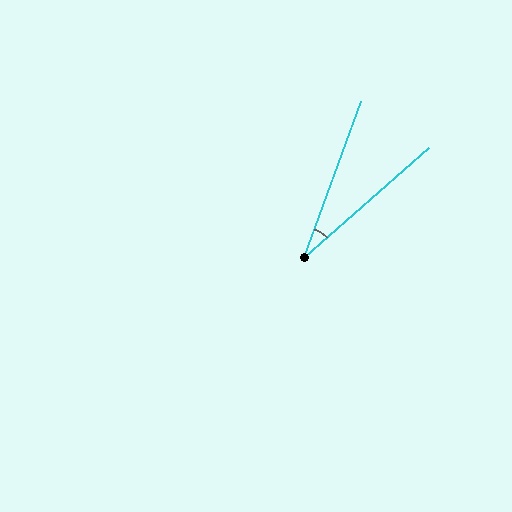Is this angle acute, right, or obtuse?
It is acute.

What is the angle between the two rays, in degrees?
Approximately 29 degrees.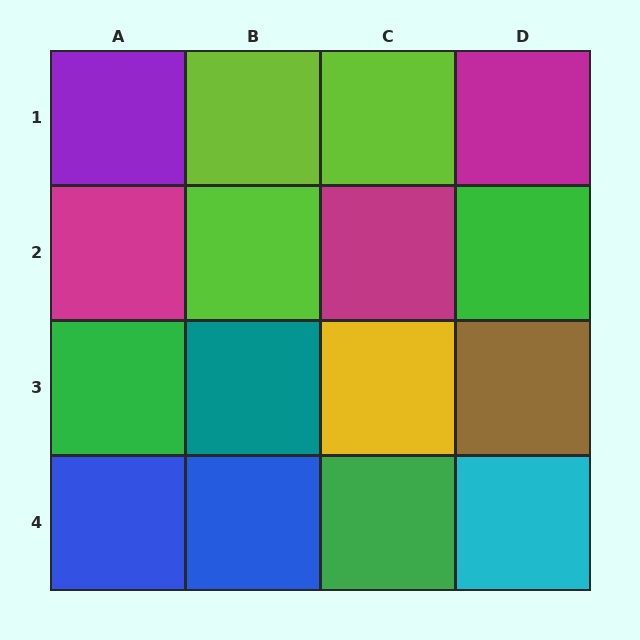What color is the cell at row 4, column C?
Green.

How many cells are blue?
2 cells are blue.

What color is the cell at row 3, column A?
Green.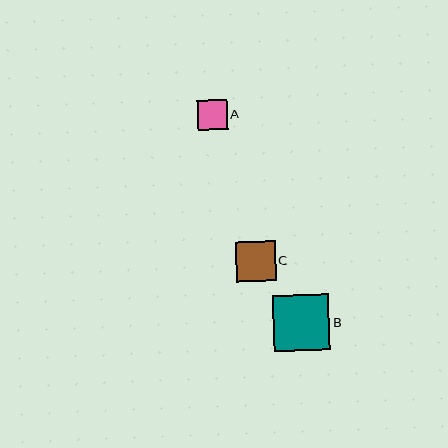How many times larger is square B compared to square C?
Square B is approximately 1.4 times the size of square C.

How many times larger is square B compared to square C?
Square B is approximately 1.4 times the size of square C.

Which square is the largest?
Square B is the largest with a size of approximately 56 pixels.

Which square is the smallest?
Square A is the smallest with a size of approximately 29 pixels.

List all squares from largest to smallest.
From largest to smallest: B, C, A.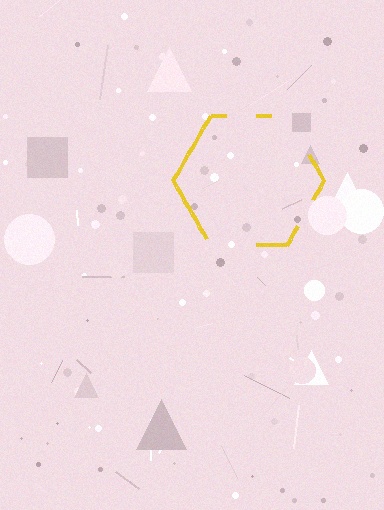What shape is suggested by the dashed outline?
The dashed outline suggests a hexagon.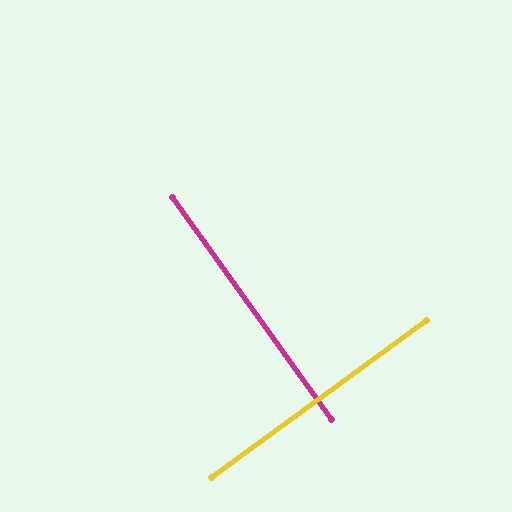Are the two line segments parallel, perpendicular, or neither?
Perpendicular — they meet at approximately 90°.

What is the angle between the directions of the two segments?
Approximately 90 degrees.